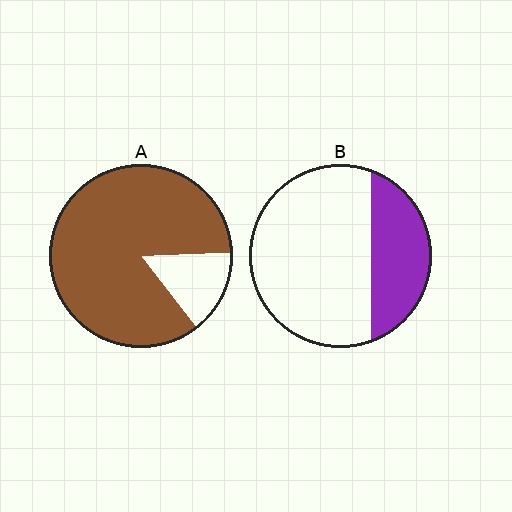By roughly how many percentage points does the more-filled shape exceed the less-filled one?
By roughly 55 percentage points (A over B).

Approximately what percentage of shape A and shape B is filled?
A is approximately 85% and B is approximately 30%.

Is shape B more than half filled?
No.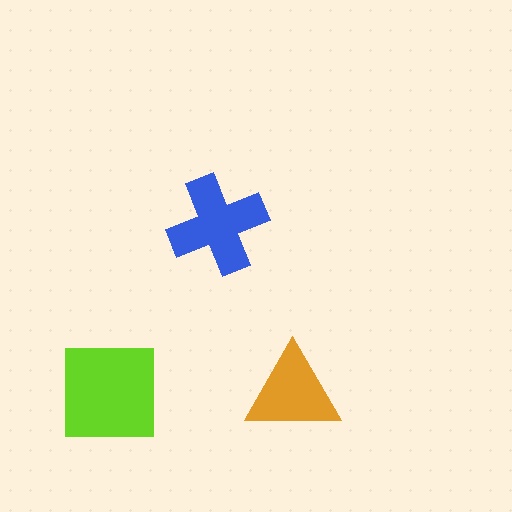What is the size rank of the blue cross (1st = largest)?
2nd.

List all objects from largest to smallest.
The lime square, the blue cross, the orange triangle.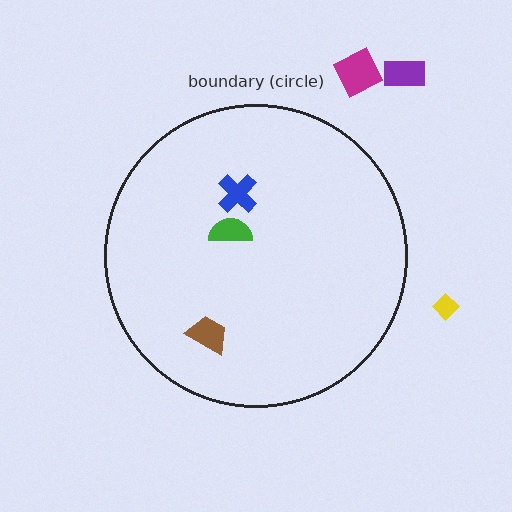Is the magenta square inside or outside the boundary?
Outside.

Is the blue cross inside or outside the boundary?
Inside.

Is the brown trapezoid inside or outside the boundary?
Inside.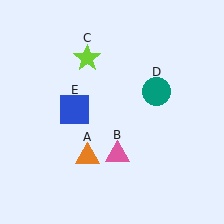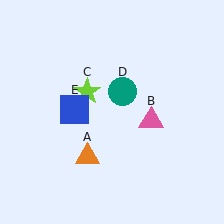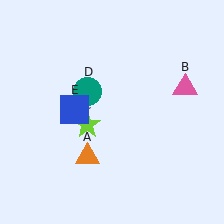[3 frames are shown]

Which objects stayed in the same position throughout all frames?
Orange triangle (object A) and blue square (object E) remained stationary.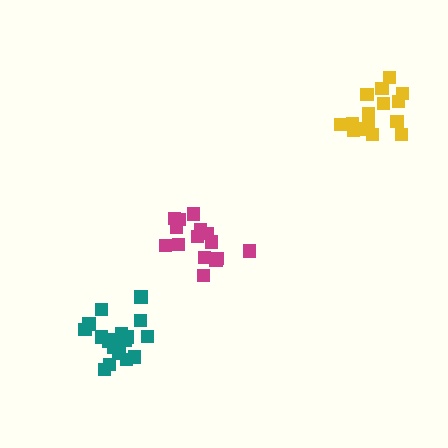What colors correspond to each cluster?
The clusters are colored: magenta, teal, yellow.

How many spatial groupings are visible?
There are 3 spatial groupings.